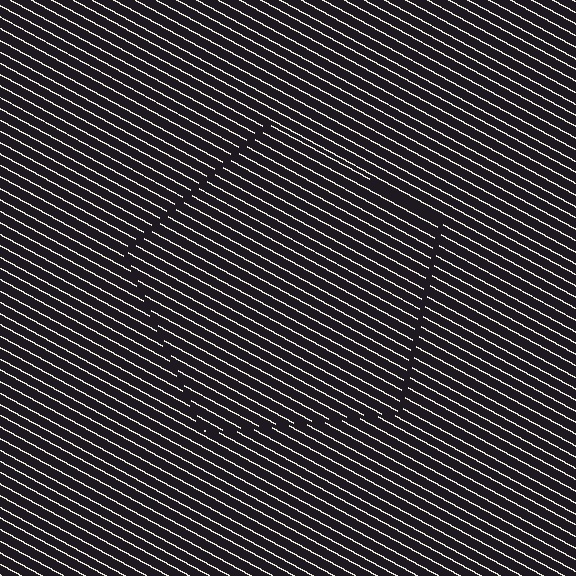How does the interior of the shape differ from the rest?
The interior of the shape contains the same grating, shifted by half a period — the contour is defined by the phase discontinuity where line-ends from the inner and outer gratings abut.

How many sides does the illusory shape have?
5 sides — the line-ends trace a pentagon.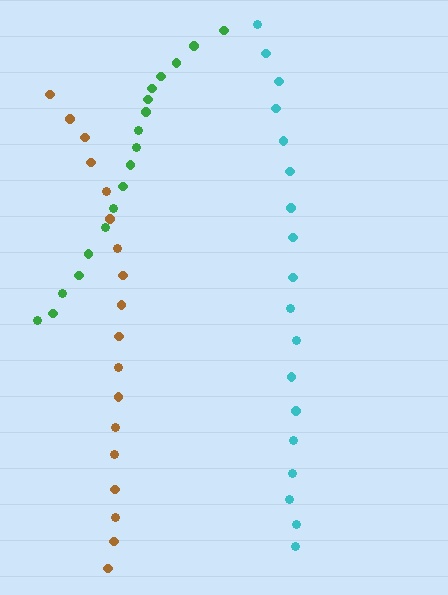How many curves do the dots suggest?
There are 3 distinct paths.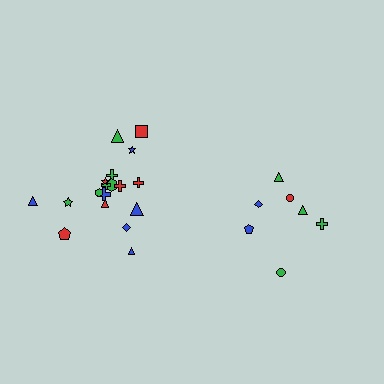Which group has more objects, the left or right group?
The left group.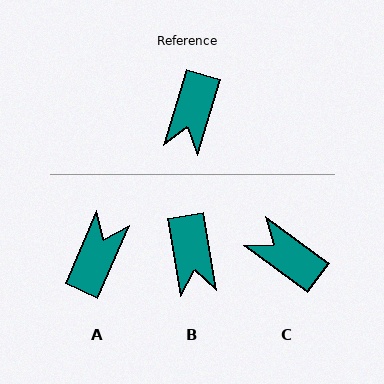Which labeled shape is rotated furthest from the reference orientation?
A, about 173 degrees away.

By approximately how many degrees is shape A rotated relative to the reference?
Approximately 173 degrees counter-clockwise.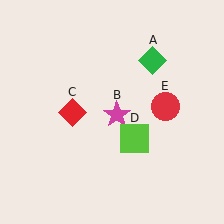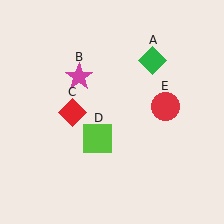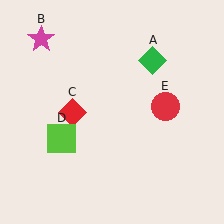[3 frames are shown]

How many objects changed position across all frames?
2 objects changed position: magenta star (object B), lime square (object D).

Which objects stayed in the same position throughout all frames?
Green diamond (object A) and red diamond (object C) and red circle (object E) remained stationary.